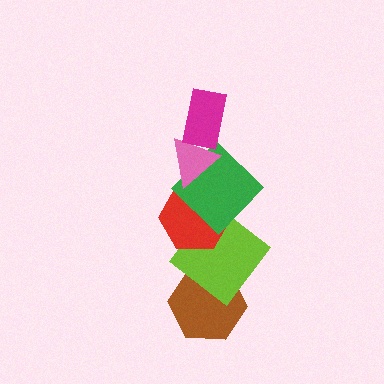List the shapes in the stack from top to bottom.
From top to bottom: the magenta rectangle, the pink triangle, the green diamond, the red hexagon, the lime diamond, the brown hexagon.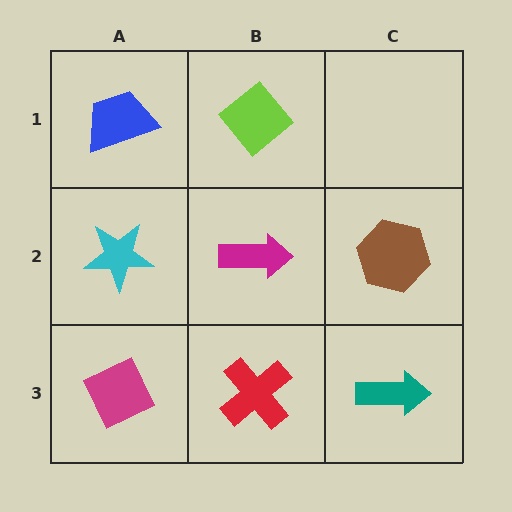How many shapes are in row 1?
2 shapes.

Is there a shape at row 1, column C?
No, that cell is empty.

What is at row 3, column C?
A teal arrow.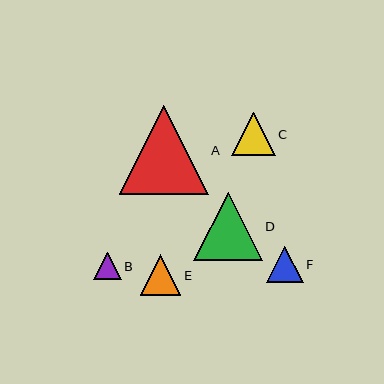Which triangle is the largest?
Triangle A is the largest with a size of approximately 89 pixels.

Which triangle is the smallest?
Triangle B is the smallest with a size of approximately 27 pixels.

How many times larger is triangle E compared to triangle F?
Triangle E is approximately 1.1 times the size of triangle F.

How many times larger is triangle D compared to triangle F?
Triangle D is approximately 1.9 times the size of triangle F.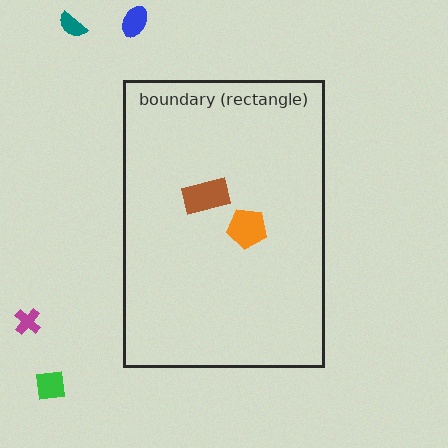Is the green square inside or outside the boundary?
Outside.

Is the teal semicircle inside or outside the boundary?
Outside.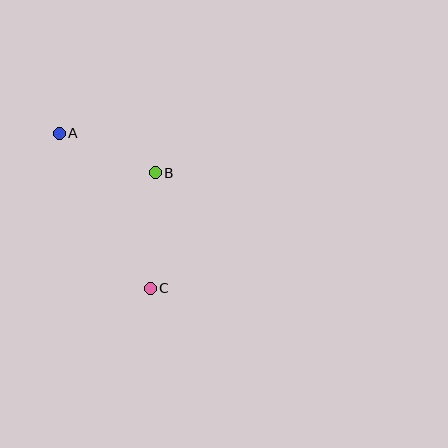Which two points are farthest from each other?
Points A and C are farthest from each other.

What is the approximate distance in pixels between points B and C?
The distance between B and C is approximately 116 pixels.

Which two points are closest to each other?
Points A and B are closest to each other.